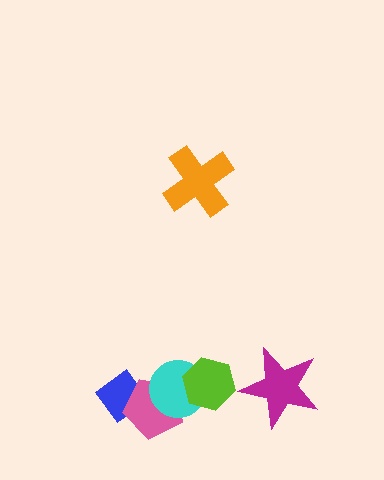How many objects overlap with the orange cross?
0 objects overlap with the orange cross.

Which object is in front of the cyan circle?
The lime hexagon is in front of the cyan circle.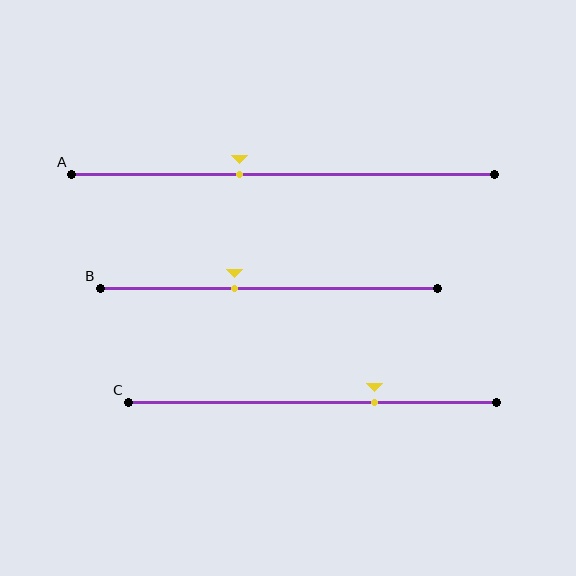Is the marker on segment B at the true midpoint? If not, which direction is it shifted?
No, the marker on segment B is shifted to the left by about 10% of the segment length.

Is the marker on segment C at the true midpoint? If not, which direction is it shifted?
No, the marker on segment C is shifted to the right by about 17% of the segment length.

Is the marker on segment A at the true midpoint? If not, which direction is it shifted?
No, the marker on segment A is shifted to the left by about 10% of the segment length.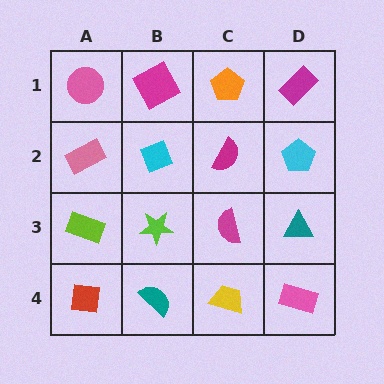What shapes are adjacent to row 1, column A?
A pink rectangle (row 2, column A), a magenta square (row 1, column B).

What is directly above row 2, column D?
A magenta rectangle.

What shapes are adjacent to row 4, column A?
A lime rectangle (row 3, column A), a teal semicircle (row 4, column B).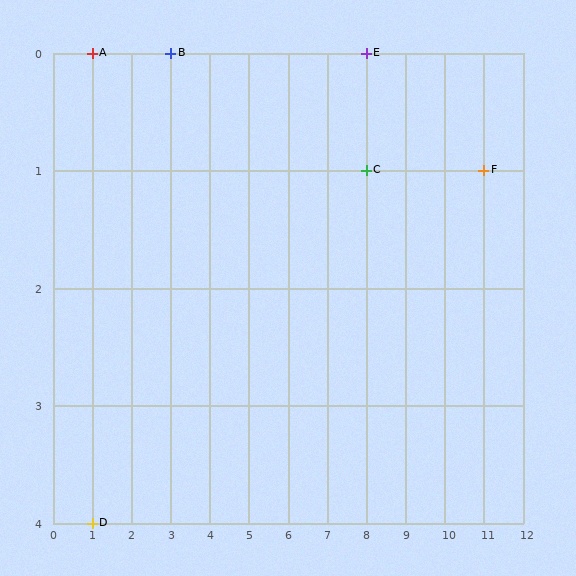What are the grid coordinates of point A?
Point A is at grid coordinates (1, 0).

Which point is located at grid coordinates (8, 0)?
Point E is at (8, 0).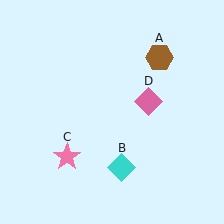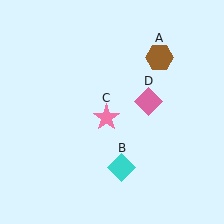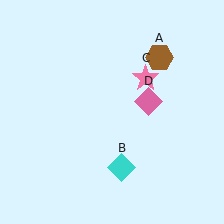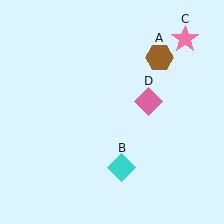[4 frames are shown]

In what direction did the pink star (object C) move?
The pink star (object C) moved up and to the right.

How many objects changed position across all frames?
1 object changed position: pink star (object C).